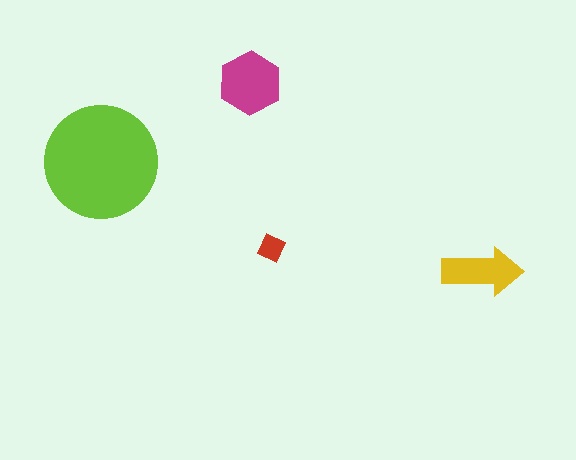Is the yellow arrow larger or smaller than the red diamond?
Larger.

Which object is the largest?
The lime circle.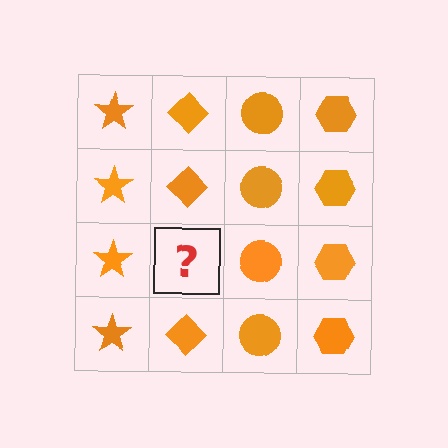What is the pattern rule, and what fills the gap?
The rule is that each column has a consistent shape. The gap should be filled with an orange diamond.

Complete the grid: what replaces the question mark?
The question mark should be replaced with an orange diamond.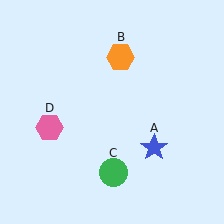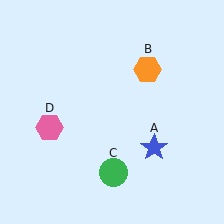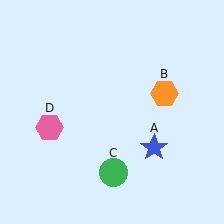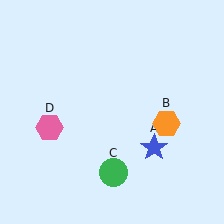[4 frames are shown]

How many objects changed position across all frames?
1 object changed position: orange hexagon (object B).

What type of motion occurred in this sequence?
The orange hexagon (object B) rotated clockwise around the center of the scene.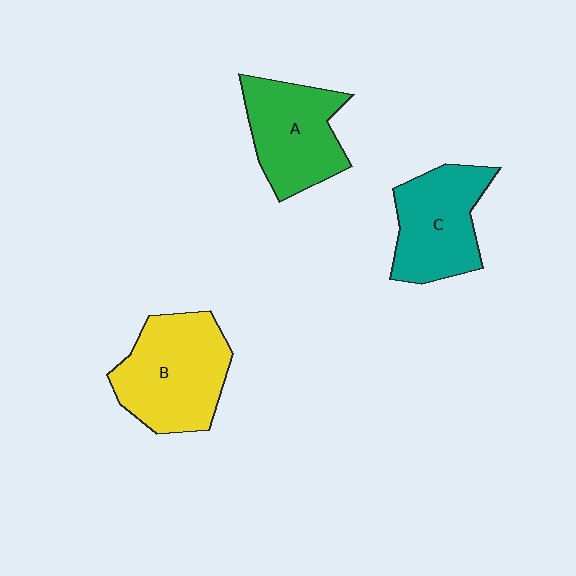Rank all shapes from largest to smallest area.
From largest to smallest: B (yellow), A (green), C (teal).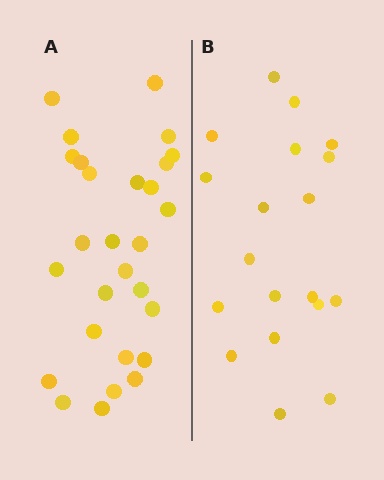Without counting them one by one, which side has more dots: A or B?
Region A (the left region) has more dots.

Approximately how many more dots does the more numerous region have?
Region A has roughly 8 or so more dots than region B.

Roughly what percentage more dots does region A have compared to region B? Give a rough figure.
About 45% more.